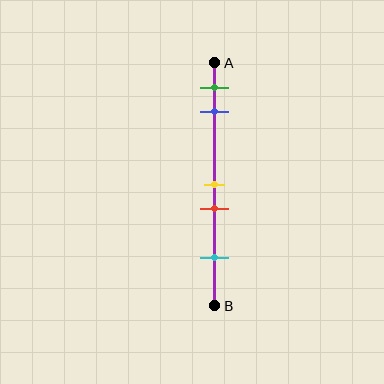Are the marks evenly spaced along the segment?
No, the marks are not evenly spaced.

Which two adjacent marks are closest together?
The yellow and red marks are the closest adjacent pair.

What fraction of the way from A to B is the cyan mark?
The cyan mark is approximately 80% (0.8) of the way from A to B.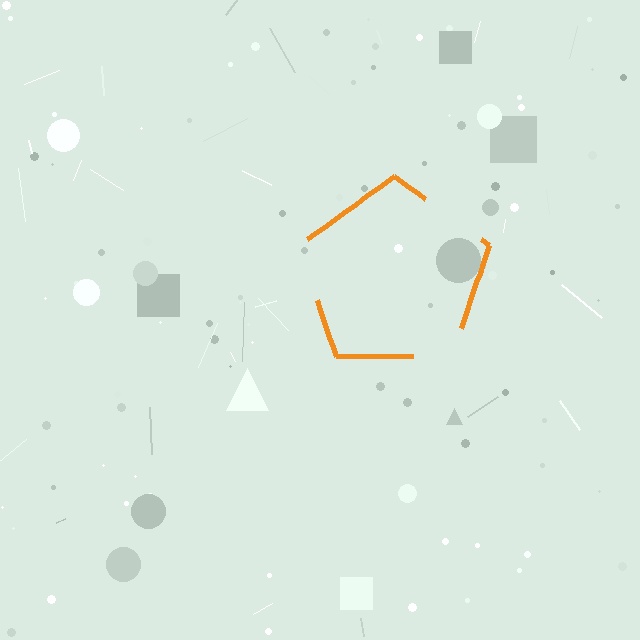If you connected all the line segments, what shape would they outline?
They would outline a pentagon.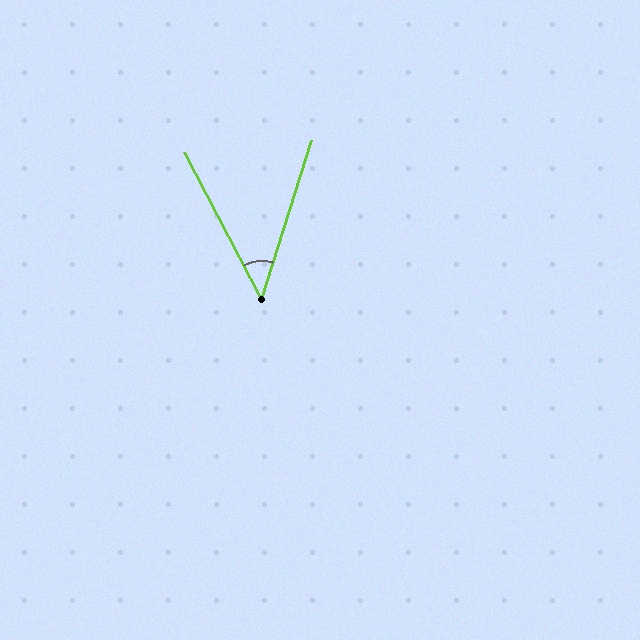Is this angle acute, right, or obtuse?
It is acute.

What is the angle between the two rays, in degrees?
Approximately 45 degrees.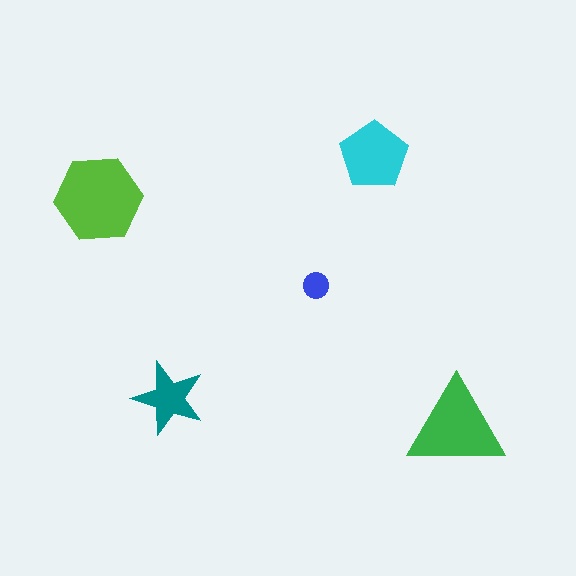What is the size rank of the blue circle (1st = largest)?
5th.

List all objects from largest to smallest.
The lime hexagon, the green triangle, the cyan pentagon, the teal star, the blue circle.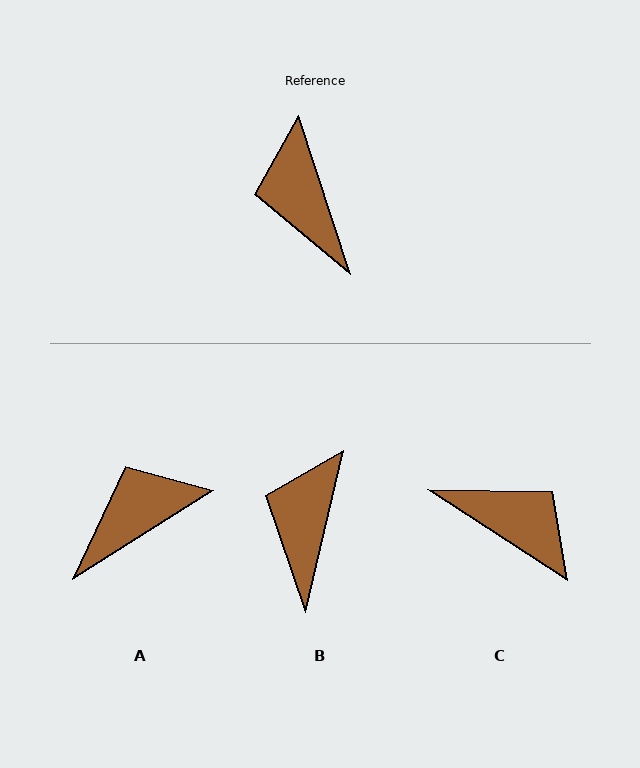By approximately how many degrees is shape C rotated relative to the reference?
Approximately 141 degrees clockwise.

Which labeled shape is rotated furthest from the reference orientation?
C, about 141 degrees away.